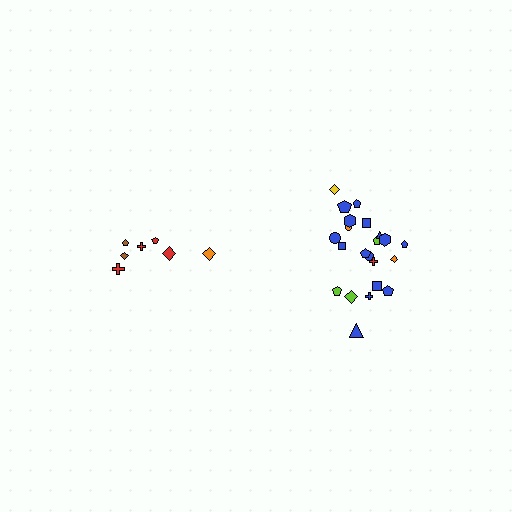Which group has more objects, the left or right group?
The right group.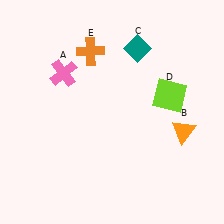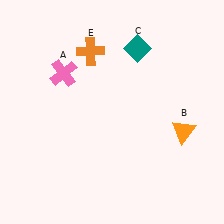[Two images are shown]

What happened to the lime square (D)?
The lime square (D) was removed in Image 2. It was in the top-right area of Image 1.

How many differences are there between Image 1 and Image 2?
There is 1 difference between the two images.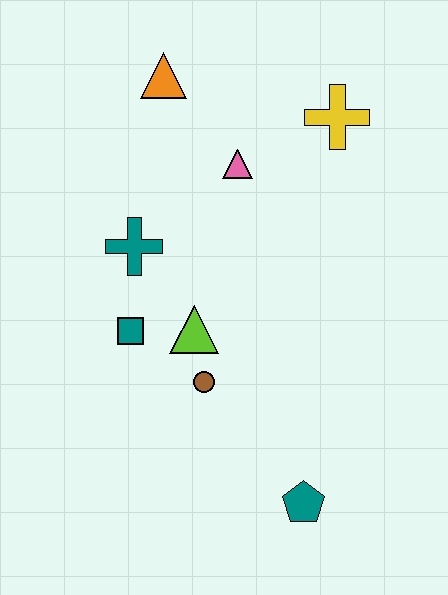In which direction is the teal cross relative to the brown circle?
The teal cross is above the brown circle.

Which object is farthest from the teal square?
The yellow cross is farthest from the teal square.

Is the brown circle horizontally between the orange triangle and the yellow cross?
Yes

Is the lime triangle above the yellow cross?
No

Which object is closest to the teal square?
The lime triangle is closest to the teal square.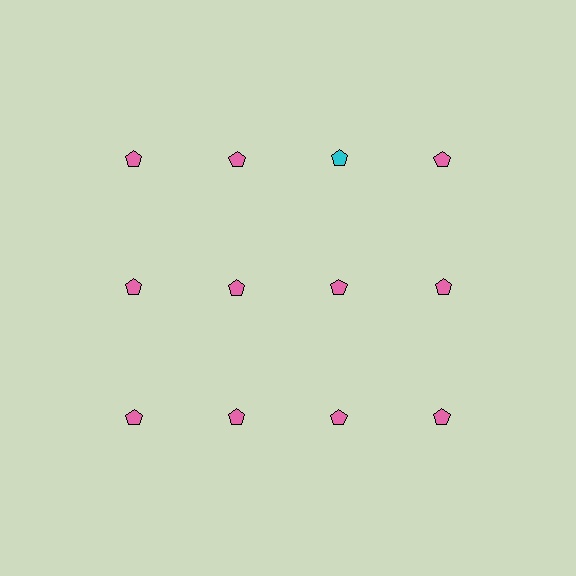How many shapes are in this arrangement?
There are 12 shapes arranged in a grid pattern.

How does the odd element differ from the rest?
It has a different color: cyan instead of pink.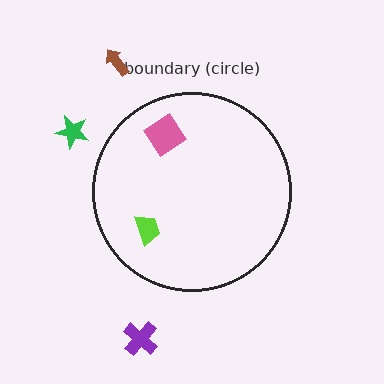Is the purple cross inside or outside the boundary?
Outside.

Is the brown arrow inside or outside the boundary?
Outside.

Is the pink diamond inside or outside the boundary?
Inside.